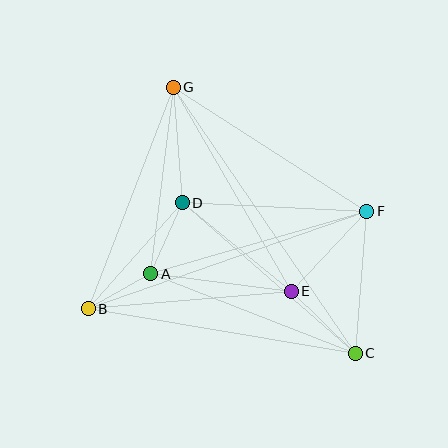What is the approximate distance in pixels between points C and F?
The distance between C and F is approximately 143 pixels.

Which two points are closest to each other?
Points A and B are closest to each other.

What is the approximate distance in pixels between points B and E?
The distance between B and E is approximately 203 pixels.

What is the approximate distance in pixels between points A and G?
The distance between A and G is approximately 187 pixels.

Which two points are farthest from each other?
Points C and G are farthest from each other.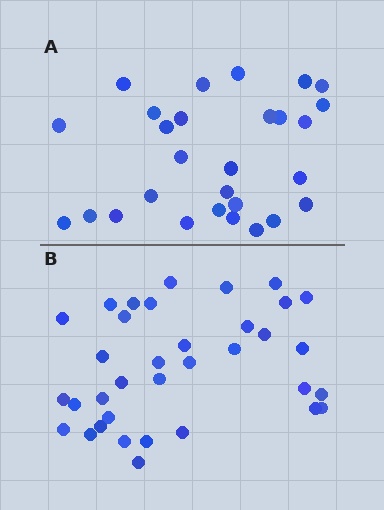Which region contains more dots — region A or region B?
Region B (the bottom region) has more dots.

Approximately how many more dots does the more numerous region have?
Region B has roughly 8 or so more dots than region A.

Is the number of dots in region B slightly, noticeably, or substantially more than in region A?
Region B has noticeably more, but not dramatically so. The ratio is roughly 1.2 to 1.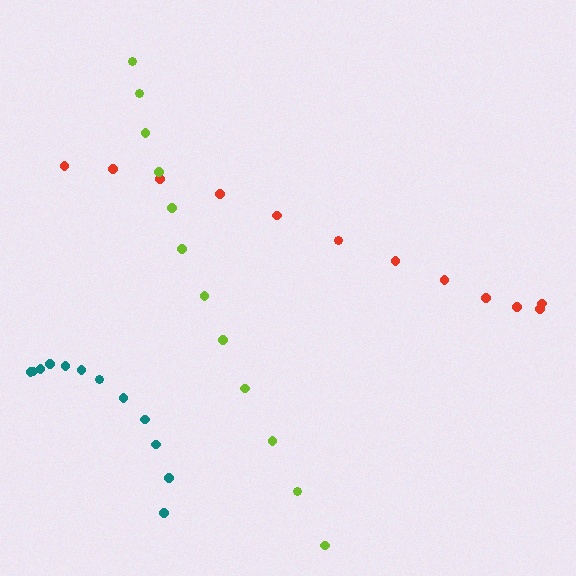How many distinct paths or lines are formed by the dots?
There are 3 distinct paths.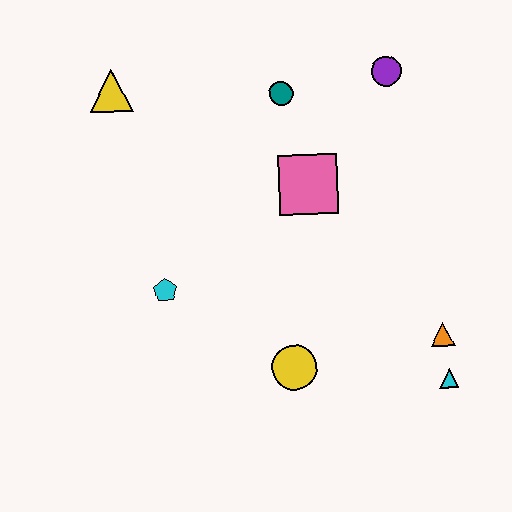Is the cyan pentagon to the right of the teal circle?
No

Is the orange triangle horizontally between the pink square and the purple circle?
No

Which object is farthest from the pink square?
The cyan triangle is farthest from the pink square.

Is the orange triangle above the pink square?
No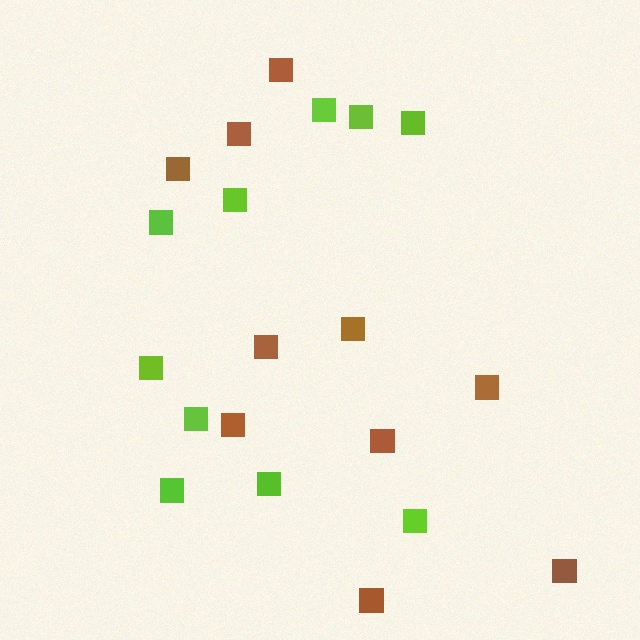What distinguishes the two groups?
There are 2 groups: one group of brown squares (10) and one group of lime squares (10).